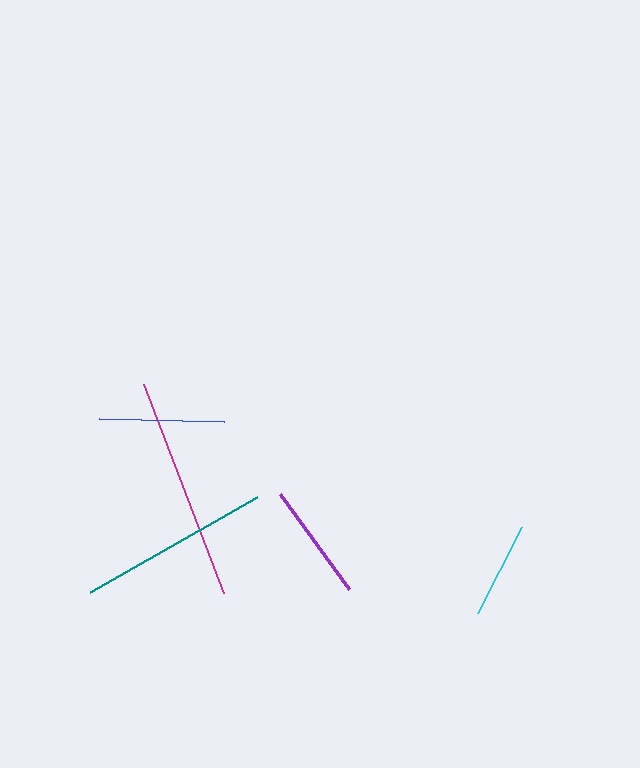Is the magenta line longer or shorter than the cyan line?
The magenta line is longer than the cyan line.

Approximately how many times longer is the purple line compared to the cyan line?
The purple line is approximately 1.2 times the length of the cyan line.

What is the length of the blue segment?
The blue segment is approximately 125 pixels long.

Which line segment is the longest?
The magenta line is the longest at approximately 223 pixels.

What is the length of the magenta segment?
The magenta segment is approximately 223 pixels long.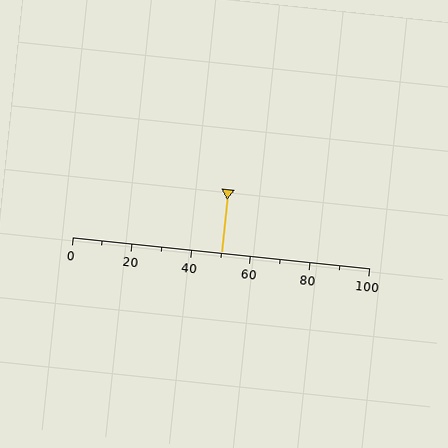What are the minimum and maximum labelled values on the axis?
The axis runs from 0 to 100.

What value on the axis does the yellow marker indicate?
The marker indicates approximately 50.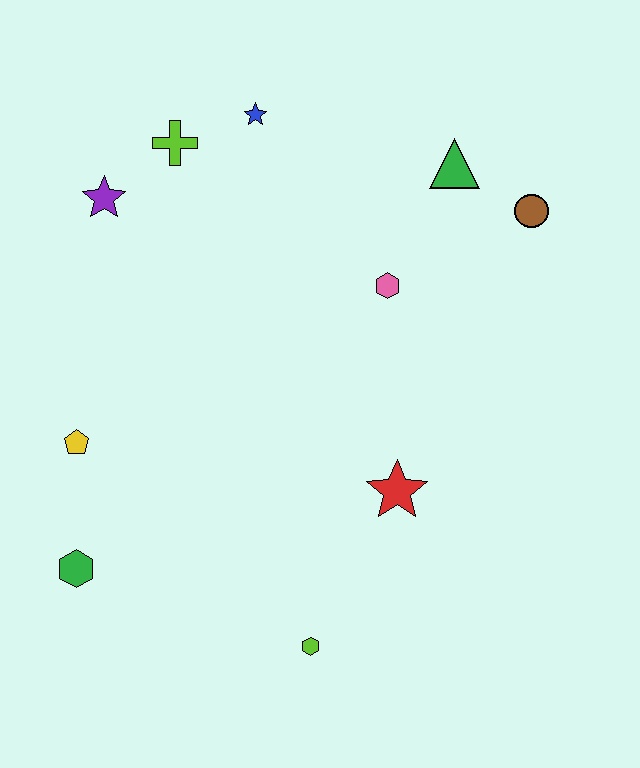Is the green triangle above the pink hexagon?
Yes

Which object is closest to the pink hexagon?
The green triangle is closest to the pink hexagon.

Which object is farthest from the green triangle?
The green hexagon is farthest from the green triangle.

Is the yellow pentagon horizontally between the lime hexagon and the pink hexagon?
No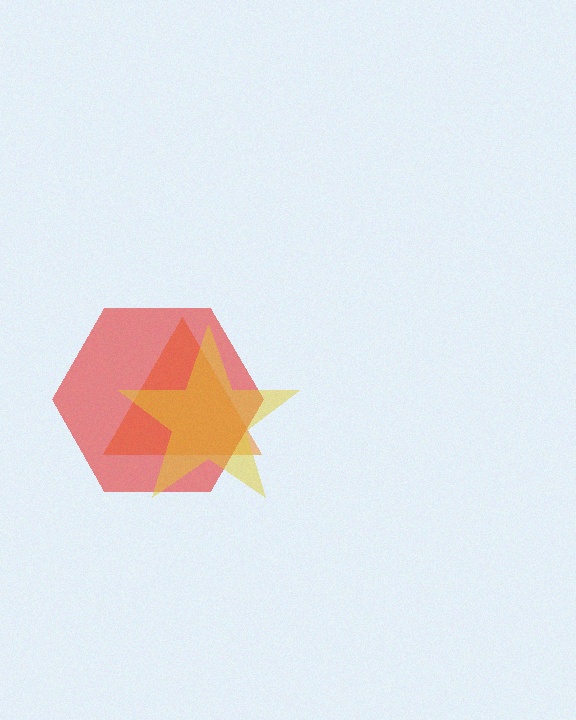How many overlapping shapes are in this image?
There are 3 overlapping shapes in the image.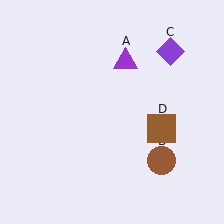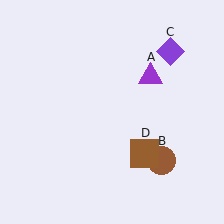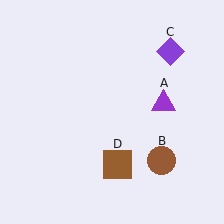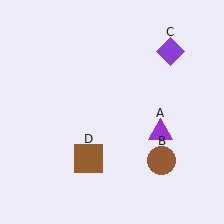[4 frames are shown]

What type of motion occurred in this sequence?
The purple triangle (object A), brown square (object D) rotated clockwise around the center of the scene.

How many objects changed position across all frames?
2 objects changed position: purple triangle (object A), brown square (object D).